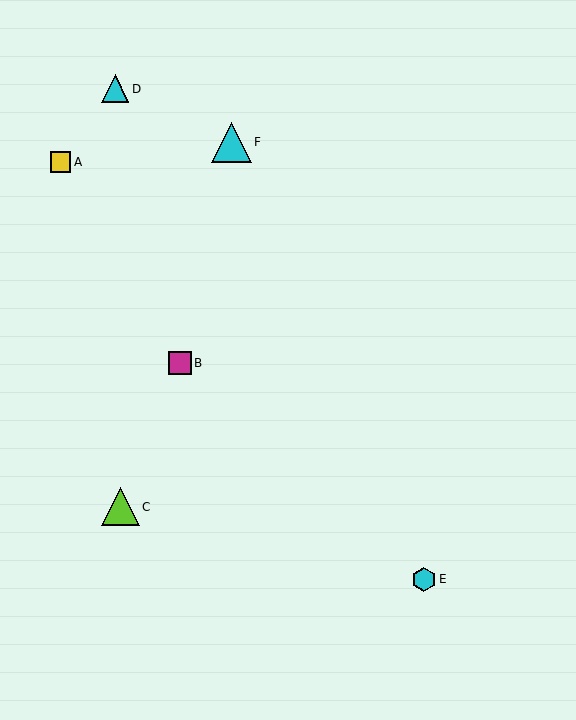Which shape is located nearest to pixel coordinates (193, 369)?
The magenta square (labeled B) at (180, 363) is nearest to that location.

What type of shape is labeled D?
Shape D is a cyan triangle.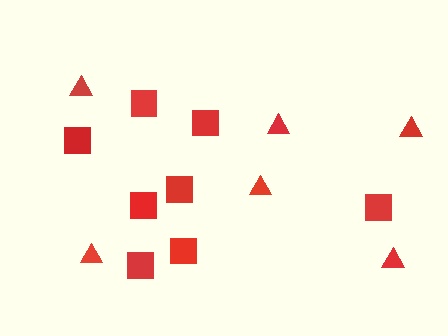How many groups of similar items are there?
There are 2 groups: one group of triangles (6) and one group of squares (8).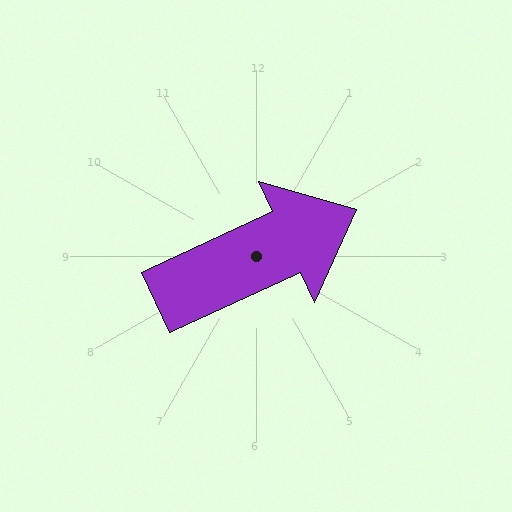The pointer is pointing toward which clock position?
Roughly 2 o'clock.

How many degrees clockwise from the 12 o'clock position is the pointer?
Approximately 65 degrees.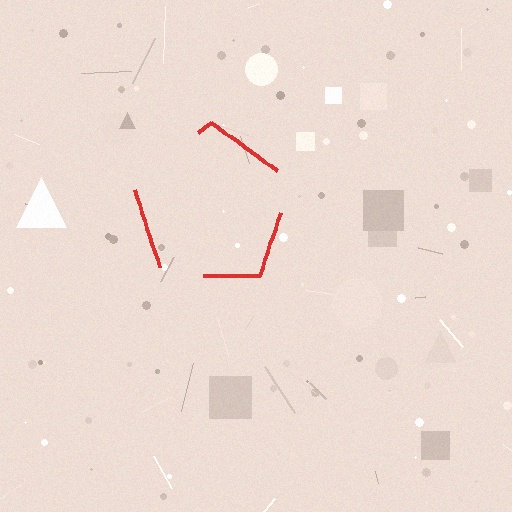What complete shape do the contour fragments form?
The contour fragments form a pentagon.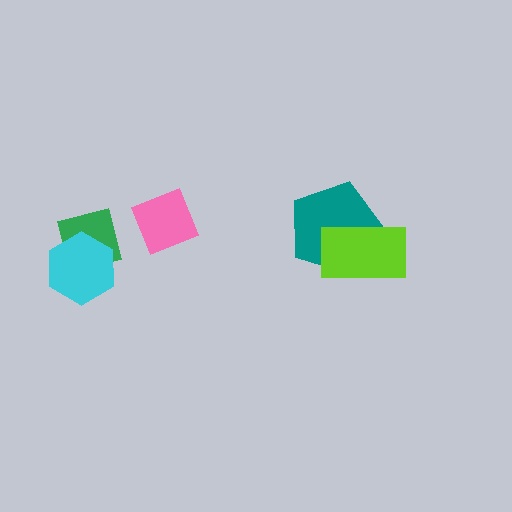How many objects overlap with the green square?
1 object overlaps with the green square.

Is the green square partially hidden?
Yes, it is partially covered by another shape.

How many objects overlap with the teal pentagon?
1 object overlaps with the teal pentagon.